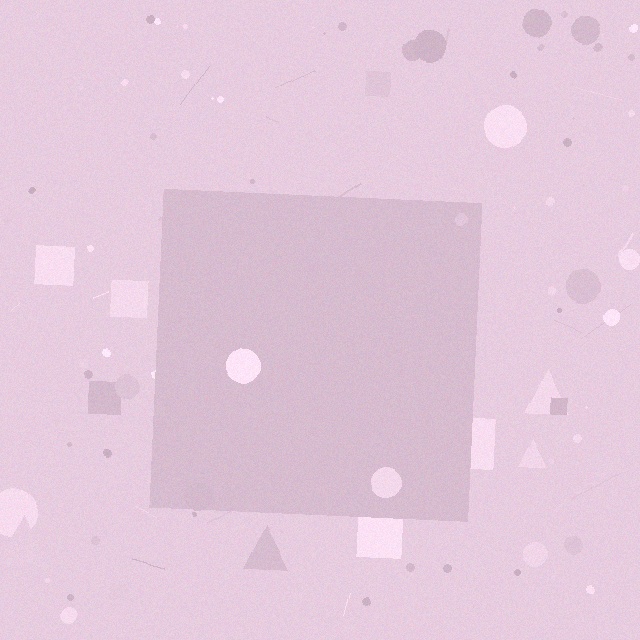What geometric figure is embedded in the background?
A square is embedded in the background.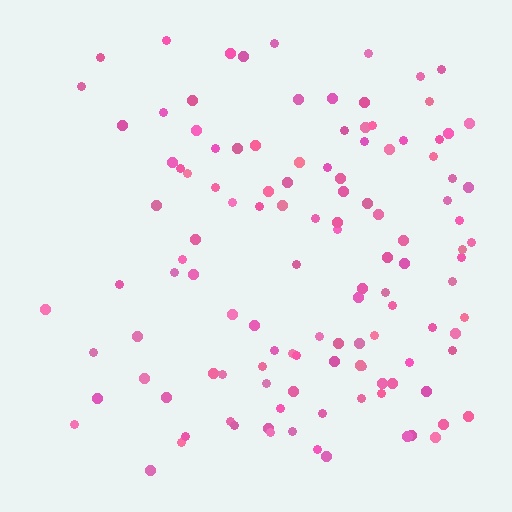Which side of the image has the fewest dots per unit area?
The left.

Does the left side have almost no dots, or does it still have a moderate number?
Still a moderate number, just noticeably fewer than the right.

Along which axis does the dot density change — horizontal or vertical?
Horizontal.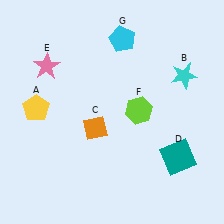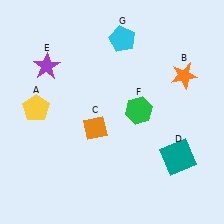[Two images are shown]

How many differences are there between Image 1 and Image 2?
There are 3 differences between the two images.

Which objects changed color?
B changed from cyan to orange. E changed from pink to purple. F changed from lime to green.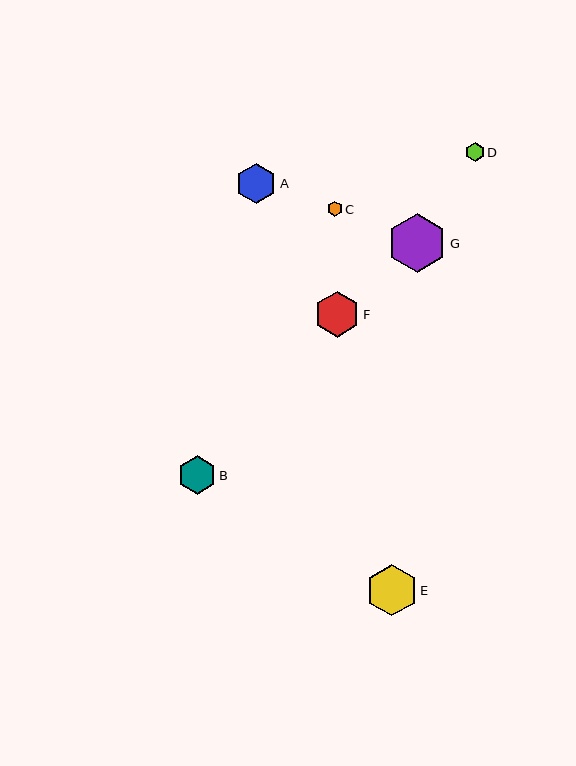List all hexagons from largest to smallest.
From largest to smallest: G, E, F, A, B, D, C.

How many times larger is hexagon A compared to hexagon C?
Hexagon A is approximately 2.7 times the size of hexagon C.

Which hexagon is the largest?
Hexagon G is the largest with a size of approximately 59 pixels.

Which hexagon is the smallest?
Hexagon C is the smallest with a size of approximately 15 pixels.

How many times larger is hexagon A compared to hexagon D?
Hexagon A is approximately 2.2 times the size of hexagon D.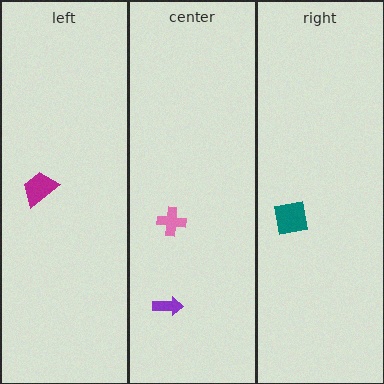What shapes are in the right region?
The teal square.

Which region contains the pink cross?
The center region.